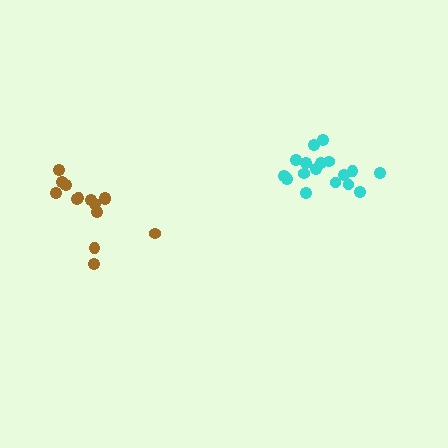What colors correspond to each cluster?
The clusters are colored: brown, cyan.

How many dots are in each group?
Group 1: 14 dots, Group 2: 18 dots (32 total).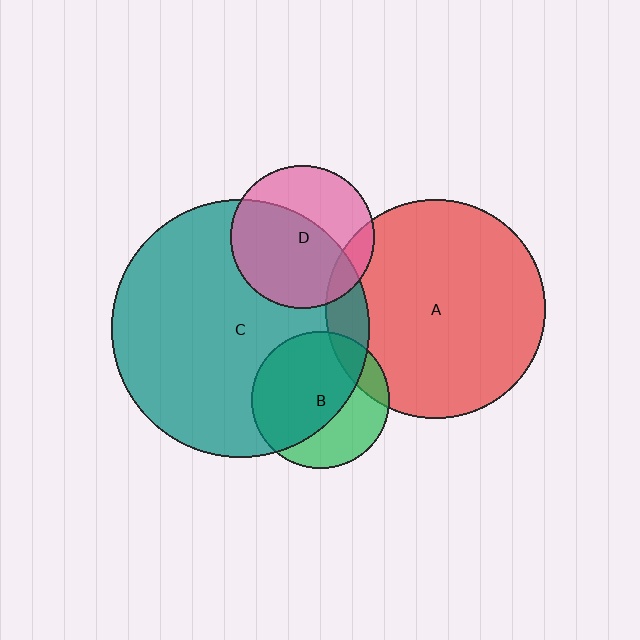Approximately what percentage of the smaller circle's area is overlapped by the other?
Approximately 60%.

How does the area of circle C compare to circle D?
Approximately 3.3 times.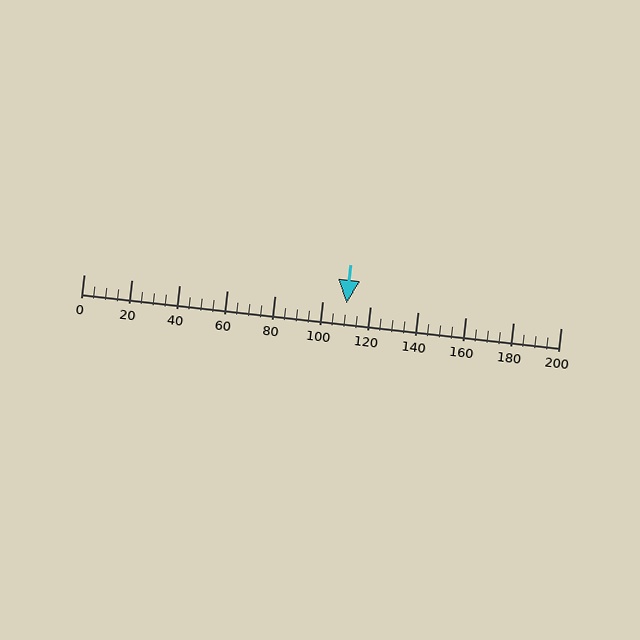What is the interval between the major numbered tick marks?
The major tick marks are spaced 20 units apart.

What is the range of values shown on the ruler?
The ruler shows values from 0 to 200.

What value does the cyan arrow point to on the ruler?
The cyan arrow points to approximately 110.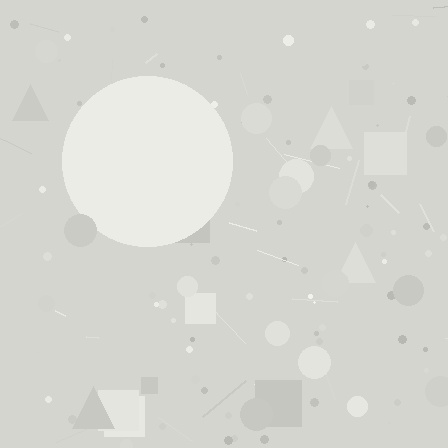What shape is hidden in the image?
A circle is hidden in the image.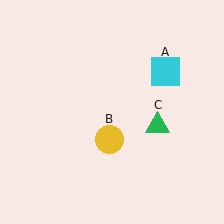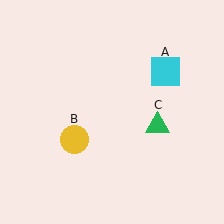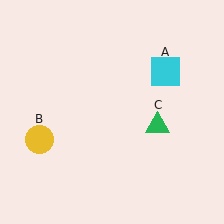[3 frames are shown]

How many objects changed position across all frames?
1 object changed position: yellow circle (object B).